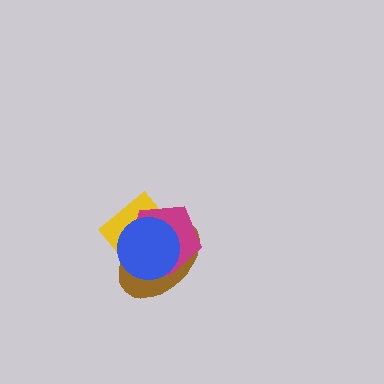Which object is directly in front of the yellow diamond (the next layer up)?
The magenta pentagon is directly in front of the yellow diamond.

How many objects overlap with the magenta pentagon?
3 objects overlap with the magenta pentagon.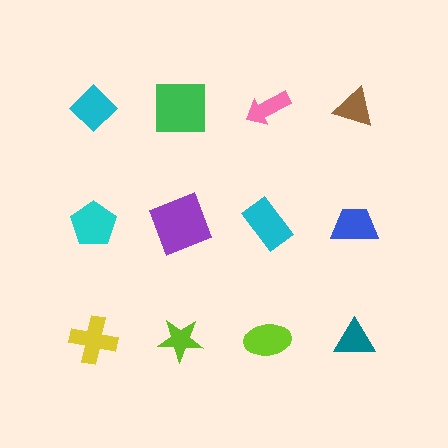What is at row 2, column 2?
A purple square.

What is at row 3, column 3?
A lime ellipse.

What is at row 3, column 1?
A yellow cross.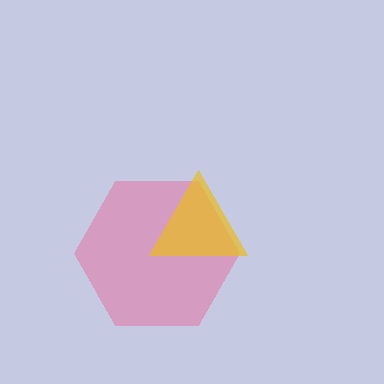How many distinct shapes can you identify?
There are 2 distinct shapes: a pink hexagon, a yellow triangle.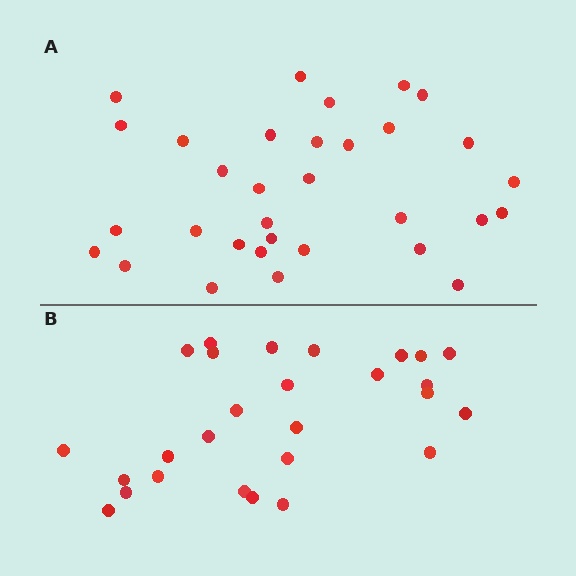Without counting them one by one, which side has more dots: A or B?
Region A (the top region) has more dots.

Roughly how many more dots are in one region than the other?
Region A has about 5 more dots than region B.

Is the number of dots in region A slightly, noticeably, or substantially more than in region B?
Region A has only slightly more — the two regions are fairly close. The ratio is roughly 1.2 to 1.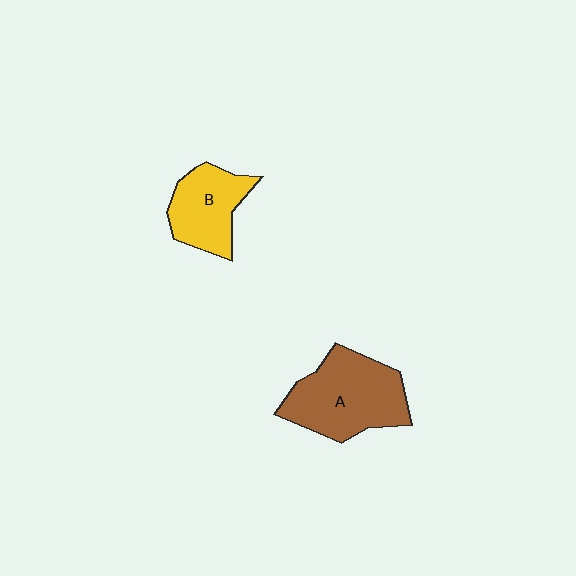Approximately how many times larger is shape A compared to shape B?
Approximately 1.5 times.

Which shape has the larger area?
Shape A (brown).